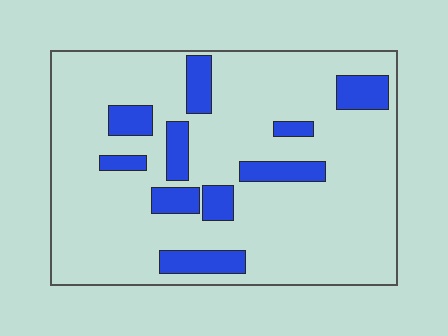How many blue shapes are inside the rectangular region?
10.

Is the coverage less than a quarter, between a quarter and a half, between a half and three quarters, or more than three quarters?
Less than a quarter.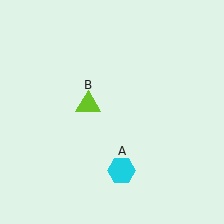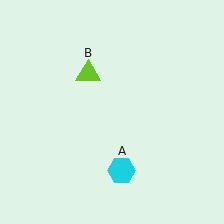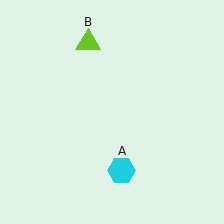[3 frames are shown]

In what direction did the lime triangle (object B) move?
The lime triangle (object B) moved up.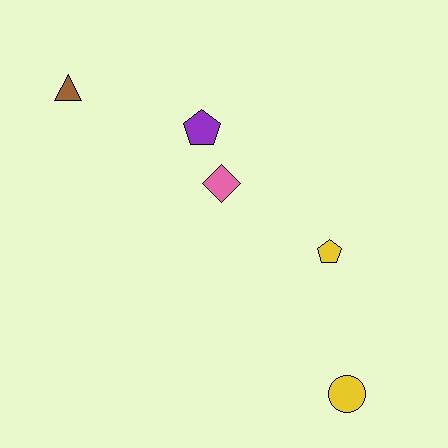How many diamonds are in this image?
There is 1 diamond.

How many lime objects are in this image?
There are no lime objects.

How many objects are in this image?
There are 5 objects.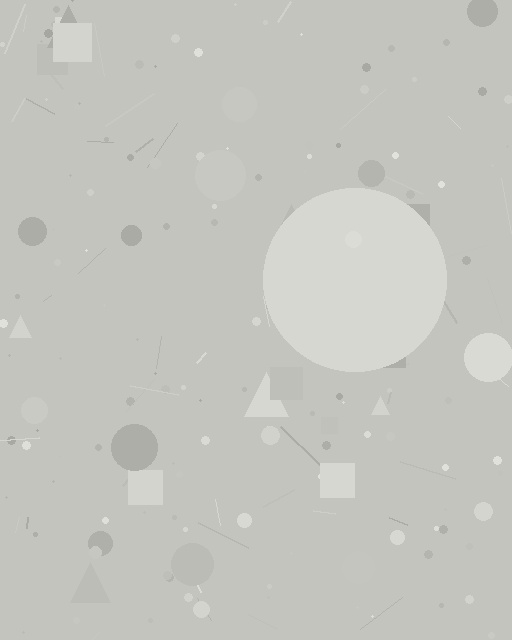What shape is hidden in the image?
A circle is hidden in the image.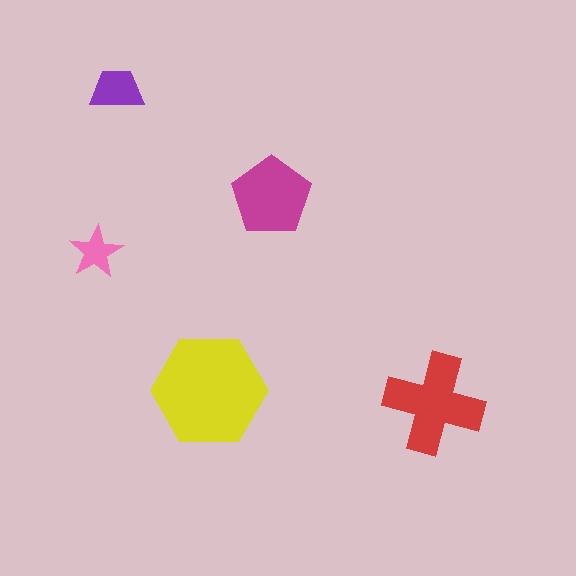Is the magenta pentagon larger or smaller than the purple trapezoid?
Larger.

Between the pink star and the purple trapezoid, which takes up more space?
The purple trapezoid.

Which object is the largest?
The yellow hexagon.